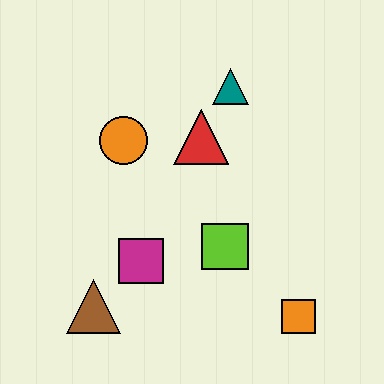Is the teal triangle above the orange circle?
Yes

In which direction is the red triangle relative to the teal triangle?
The red triangle is below the teal triangle.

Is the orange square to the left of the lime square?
No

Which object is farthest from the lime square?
The teal triangle is farthest from the lime square.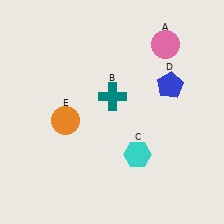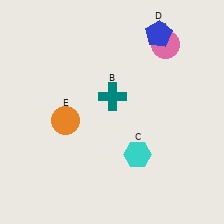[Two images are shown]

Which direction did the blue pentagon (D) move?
The blue pentagon (D) moved up.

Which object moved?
The blue pentagon (D) moved up.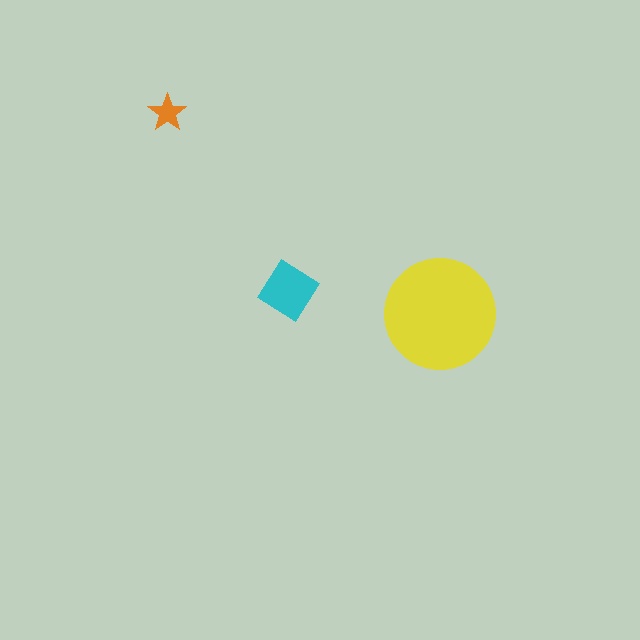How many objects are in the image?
There are 3 objects in the image.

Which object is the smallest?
The orange star.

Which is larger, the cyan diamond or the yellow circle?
The yellow circle.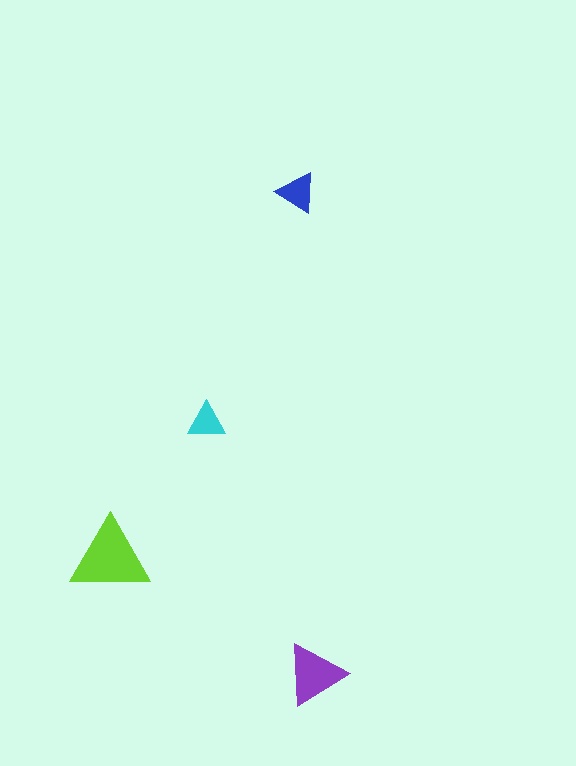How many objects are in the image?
There are 4 objects in the image.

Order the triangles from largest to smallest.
the lime one, the purple one, the blue one, the cyan one.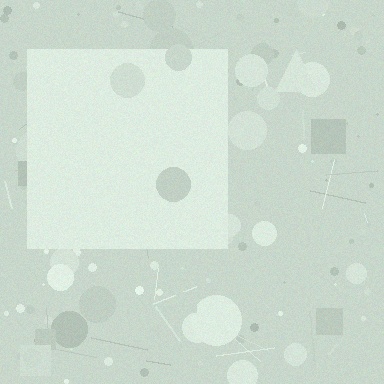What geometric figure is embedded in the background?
A square is embedded in the background.